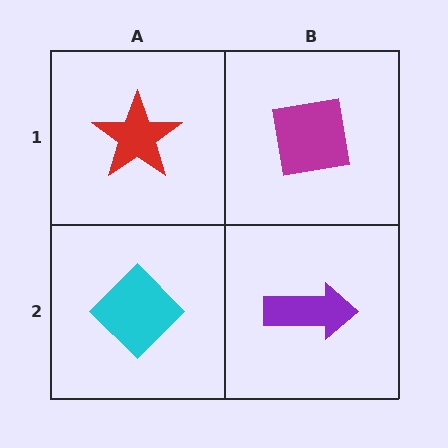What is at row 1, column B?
A magenta square.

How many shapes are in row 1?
2 shapes.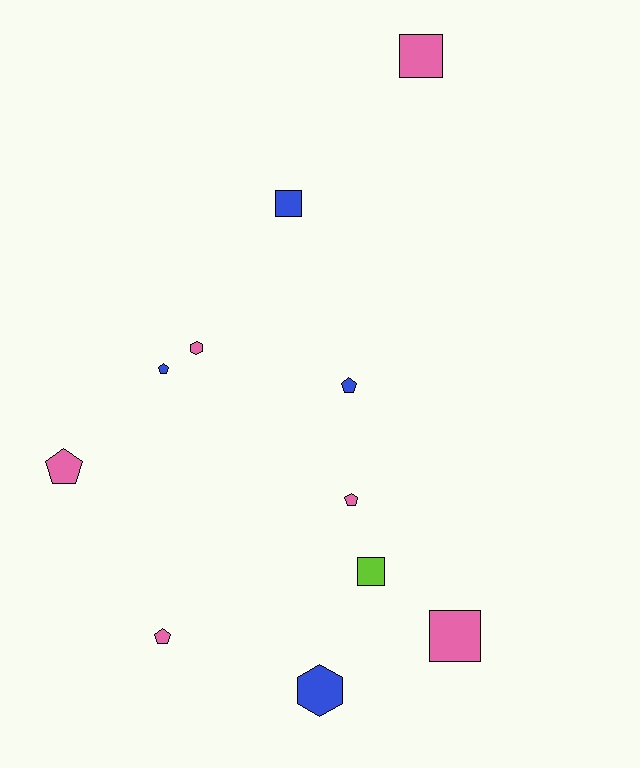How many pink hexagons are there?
There is 1 pink hexagon.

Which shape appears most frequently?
Pentagon, with 5 objects.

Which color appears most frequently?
Pink, with 6 objects.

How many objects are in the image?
There are 11 objects.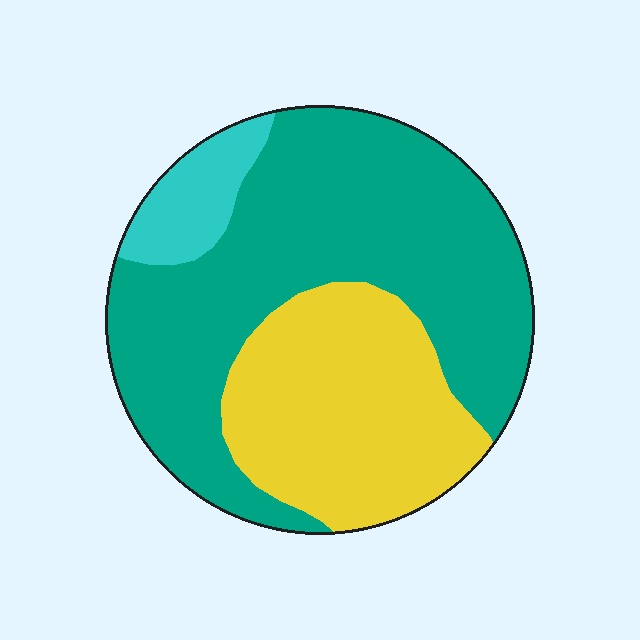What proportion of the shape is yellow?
Yellow takes up about one third (1/3) of the shape.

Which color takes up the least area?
Cyan, at roughly 10%.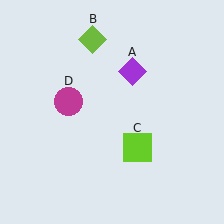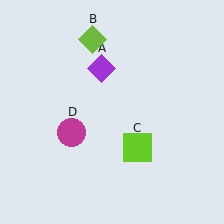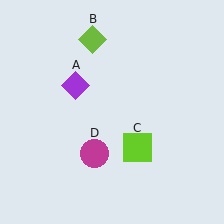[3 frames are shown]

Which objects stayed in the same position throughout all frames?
Lime diamond (object B) and lime square (object C) remained stationary.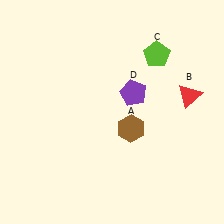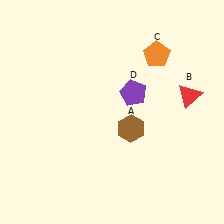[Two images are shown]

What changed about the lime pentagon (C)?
In Image 1, C is lime. In Image 2, it changed to orange.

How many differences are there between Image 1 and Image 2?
There is 1 difference between the two images.